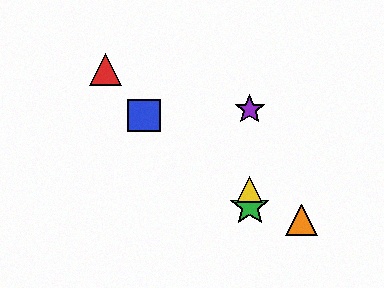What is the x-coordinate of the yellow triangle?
The yellow triangle is at x≈250.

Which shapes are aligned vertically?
The green star, the yellow triangle, the purple star are aligned vertically.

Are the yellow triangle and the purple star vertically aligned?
Yes, both are at x≈250.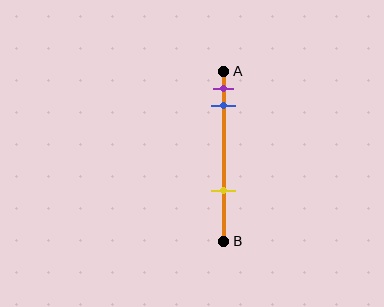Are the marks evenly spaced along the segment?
No, the marks are not evenly spaced.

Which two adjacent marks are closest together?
The purple and blue marks are the closest adjacent pair.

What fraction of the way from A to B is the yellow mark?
The yellow mark is approximately 70% (0.7) of the way from A to B.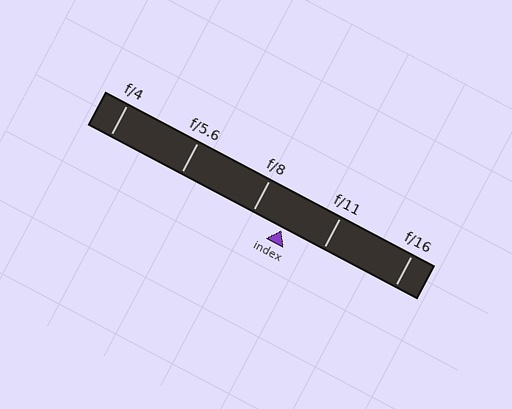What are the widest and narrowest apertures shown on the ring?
The widest aperture shown is f/4 and the narrowest is f/16.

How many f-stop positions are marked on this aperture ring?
There are 5 f-stop positions marked.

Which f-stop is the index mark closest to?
The index mark is closest to f/8.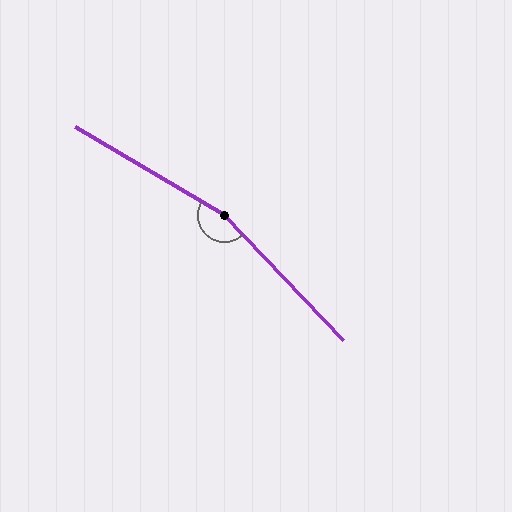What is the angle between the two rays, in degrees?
Approximately 165 degrees.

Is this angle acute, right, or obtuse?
It is obtuse.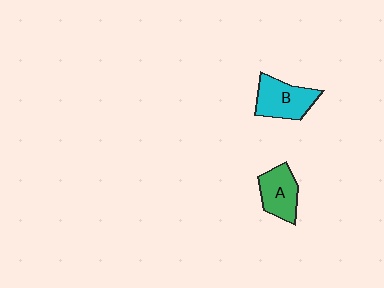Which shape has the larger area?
Shape B (cyan).